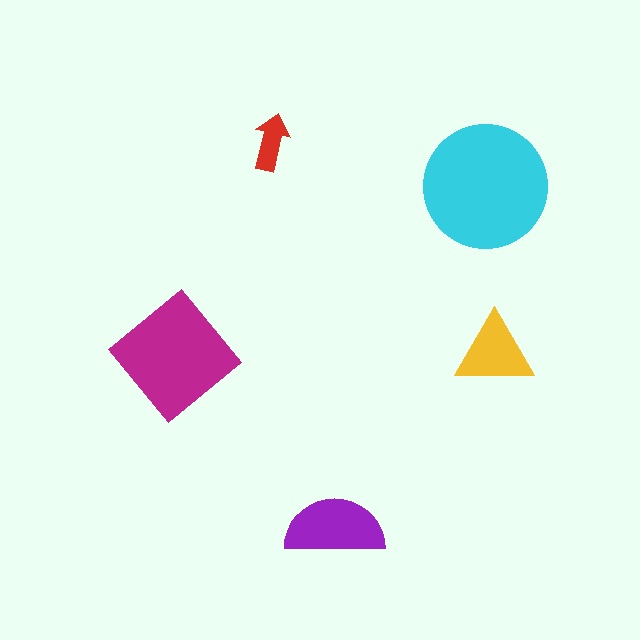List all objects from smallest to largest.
The red arrow, the yellow triangle, the purple semicircle, the magenta diamond, the cyan circle.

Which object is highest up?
The red arrow is topmost.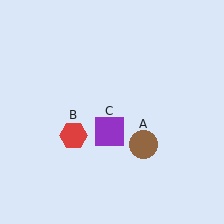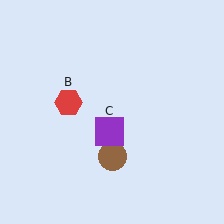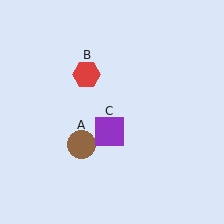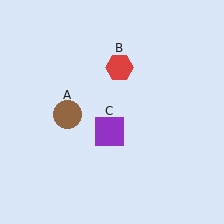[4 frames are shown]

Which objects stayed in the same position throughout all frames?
Purple square (object C) remained stationary.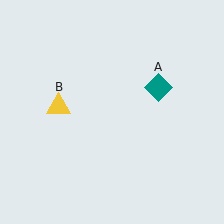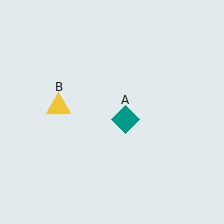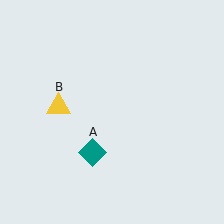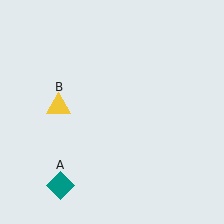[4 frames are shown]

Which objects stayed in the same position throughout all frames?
Yellow triangle (object B) remained stationary.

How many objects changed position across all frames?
1 object changed position: teal diamond (object A).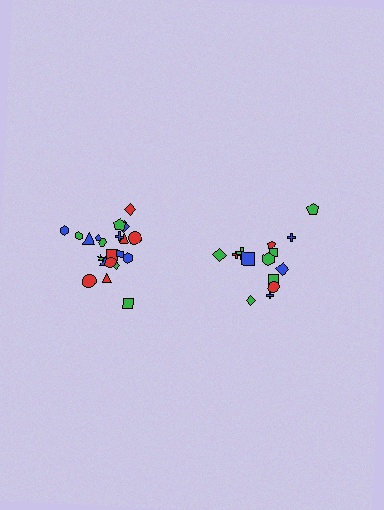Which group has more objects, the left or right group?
The left group.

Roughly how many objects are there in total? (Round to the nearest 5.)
Roughly 35 objects in total.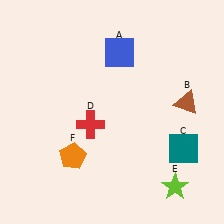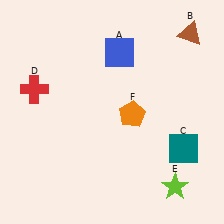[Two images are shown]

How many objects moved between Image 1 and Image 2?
3 objects moved between the two images.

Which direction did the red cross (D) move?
The red cross (D) moved left.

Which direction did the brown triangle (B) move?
The brown triangle (B) moved up.